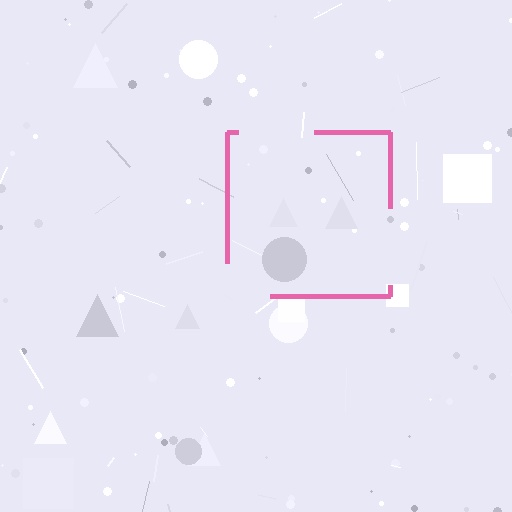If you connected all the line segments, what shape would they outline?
They would outline a square.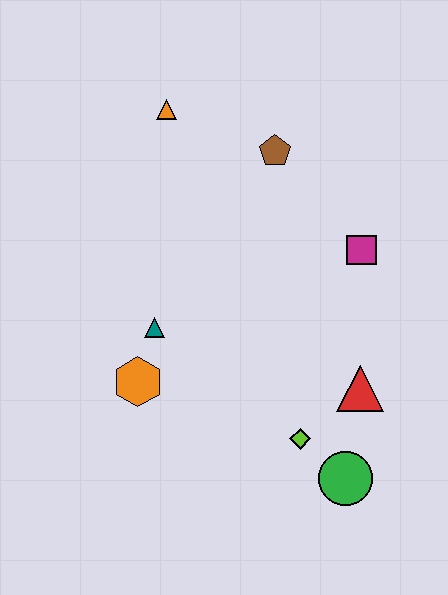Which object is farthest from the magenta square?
The orange hexagon is farthest from the magenta square.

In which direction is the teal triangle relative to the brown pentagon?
The teal triangle is below the brown pentagon.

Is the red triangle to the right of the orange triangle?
Yes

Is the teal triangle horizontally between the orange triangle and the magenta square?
No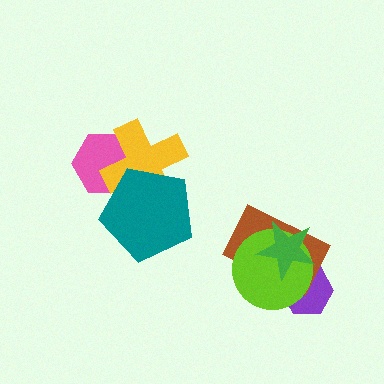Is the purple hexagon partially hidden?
Yes, it is partially covered by another shape.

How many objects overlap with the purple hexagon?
3 objects overlap with the purple hexagon.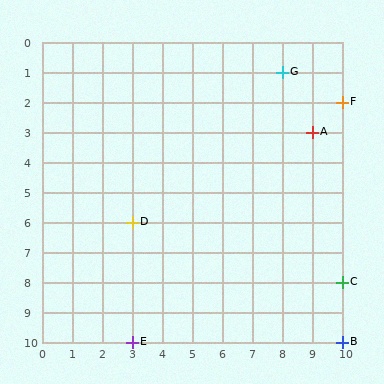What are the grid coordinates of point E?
Point E is at grid coordinates (3, 10).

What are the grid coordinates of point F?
Point F is at grid coordinates (10, 2).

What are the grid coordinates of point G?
Point G is at grid coordinates (8, 1).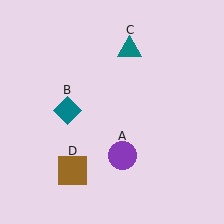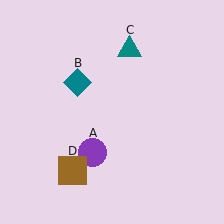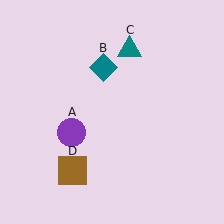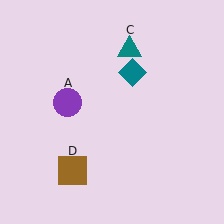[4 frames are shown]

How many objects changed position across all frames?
2 objects changed position: purple circle (object A), teal diamond (object B).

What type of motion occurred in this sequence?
The purple circle (object A), teal diamond (object B) rotated clockwise around the center of the scene.